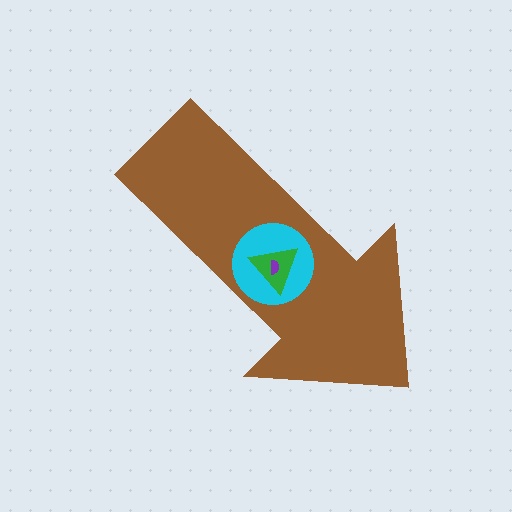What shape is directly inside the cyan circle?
The green triangle.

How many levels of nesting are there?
4.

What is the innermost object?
The purple semicircle.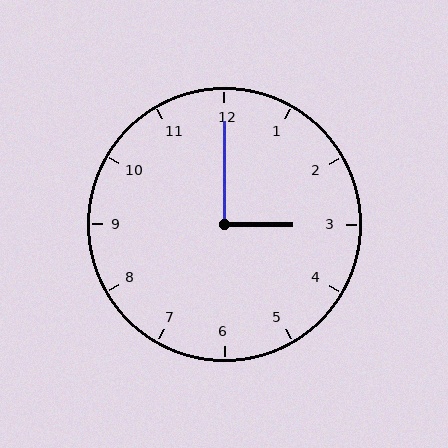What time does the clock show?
3:00.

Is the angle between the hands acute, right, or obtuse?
It is right.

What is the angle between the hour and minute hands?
Approximately 90 degrees.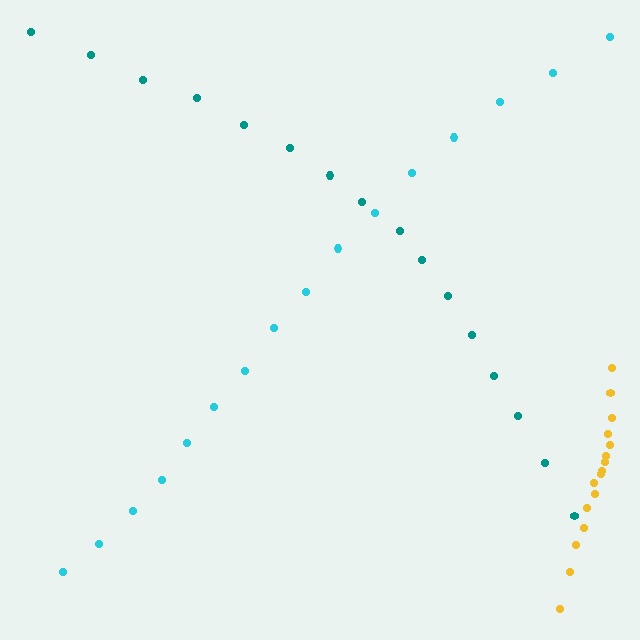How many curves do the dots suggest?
There are 3 distinct paths.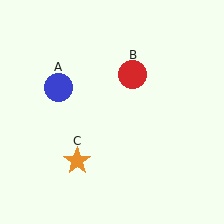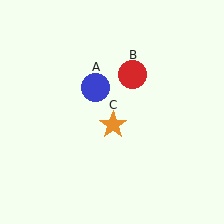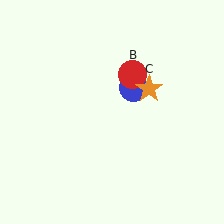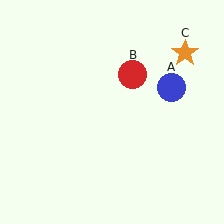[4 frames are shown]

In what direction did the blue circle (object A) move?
The blue circle (object A) moved right.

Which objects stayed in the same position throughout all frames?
Red circle (object B) remained stationary.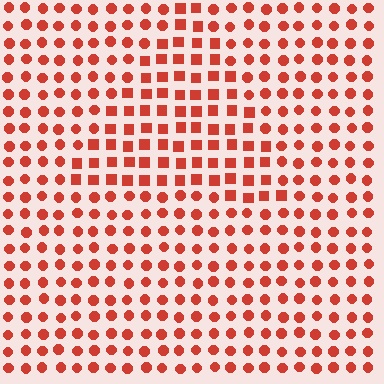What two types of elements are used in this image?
The image uses squares inside the triangle region and circles outside it.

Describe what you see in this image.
The image is filled with small red elements arranged in a uniform grid. A triangle-shaped region contains squares, while the surrounding area contains circles. The boundary is defined purely by the change in element shape.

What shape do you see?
I see a triangle.